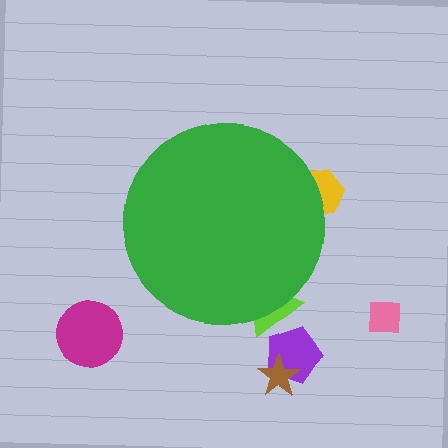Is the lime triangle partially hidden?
Yes, the lime triangle is partially hidden behind the green circle.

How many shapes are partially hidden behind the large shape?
2 shapes are partially hidden.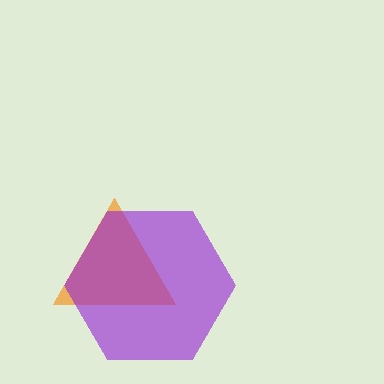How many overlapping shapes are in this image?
There are 2 overlapping shapes in the image.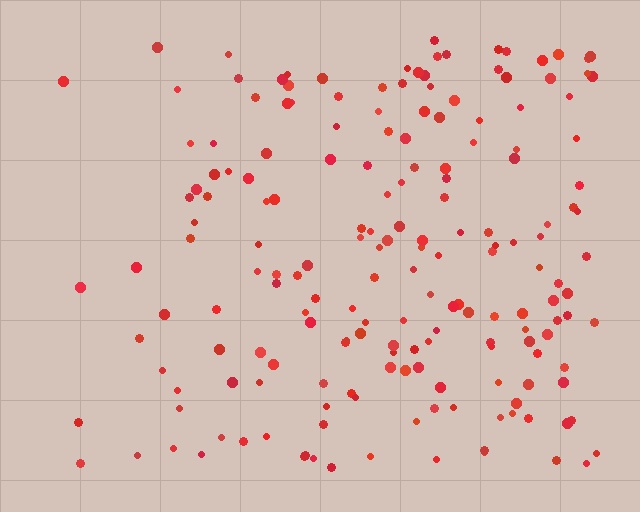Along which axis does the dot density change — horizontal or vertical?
Horizontal.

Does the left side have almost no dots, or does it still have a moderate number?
Still a moderate number, just noticeably fewer than the right.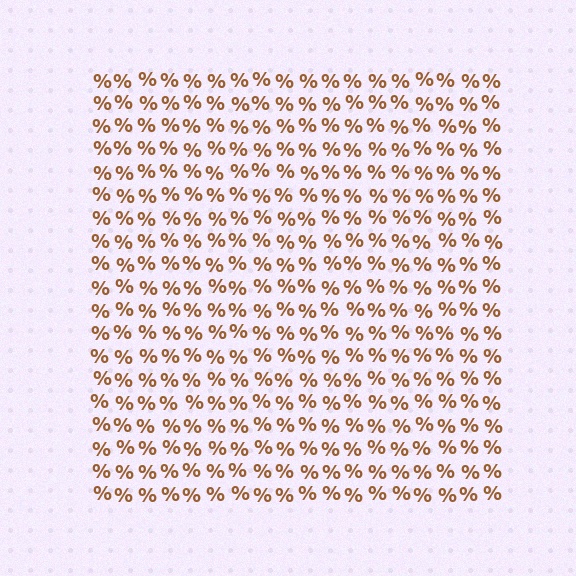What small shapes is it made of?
It is made of small percent signs.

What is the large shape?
The large shape is a square.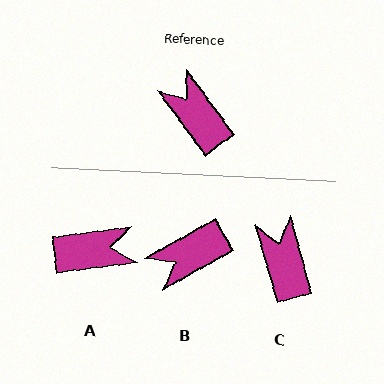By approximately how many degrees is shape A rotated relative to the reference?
Approximately 119 degrees clockwise.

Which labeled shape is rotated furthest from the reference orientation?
A, about 119 degrees away.